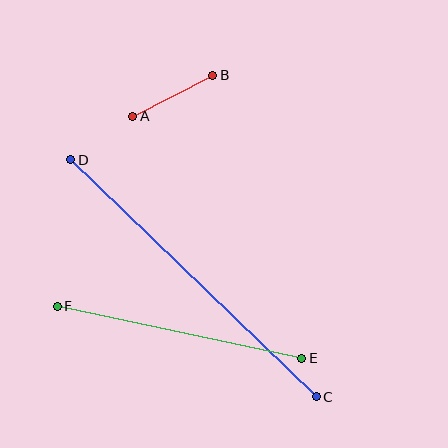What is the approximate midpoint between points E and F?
The midpoint is at approximately (180, 332) pixels.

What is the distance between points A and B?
The distance is approximately 90 pixels.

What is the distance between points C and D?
The distance is approximately 341 pixels.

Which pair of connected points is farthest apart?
Points C and D are farthest apart.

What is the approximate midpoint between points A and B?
The midpoint is at approximately (173, 96) pixels.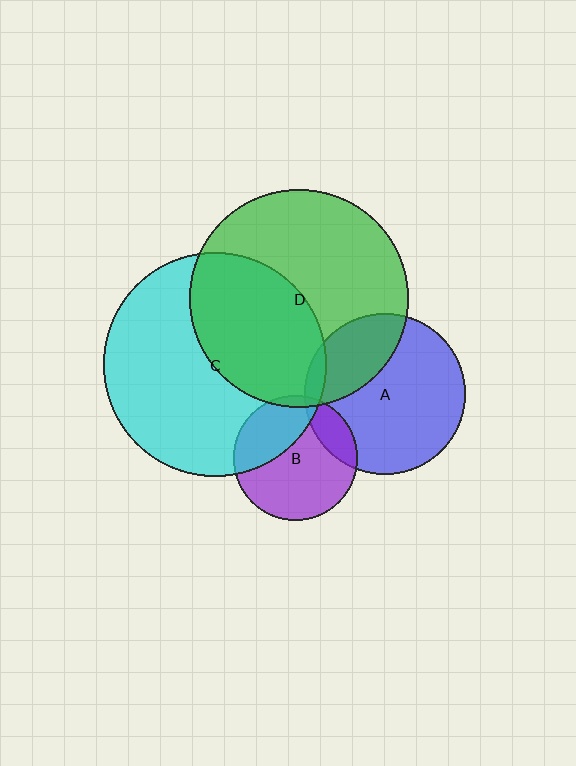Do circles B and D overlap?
Yes.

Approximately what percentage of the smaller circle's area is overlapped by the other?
Approximately 5%.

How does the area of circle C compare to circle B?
Approximately 3.2 times.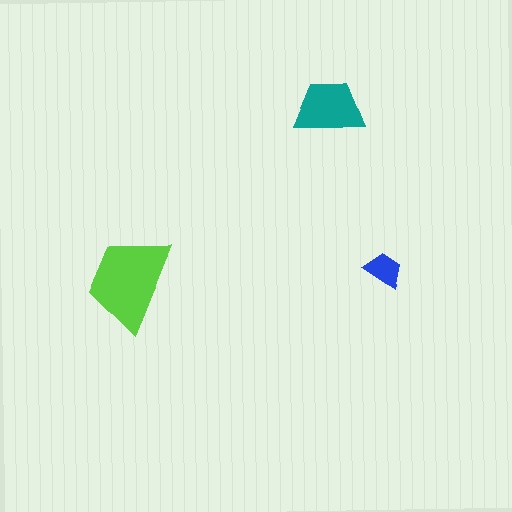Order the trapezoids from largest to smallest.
the lime one, the teal one, the blue one.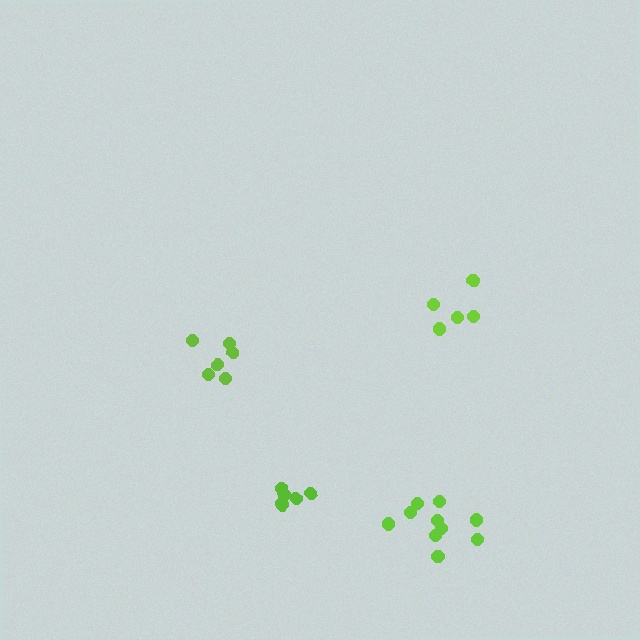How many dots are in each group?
Group 1: 5 dots, Group 2: 6 dots, Group 3: 6 dots, Group 4: 10 dots (27 total).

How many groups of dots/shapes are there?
There are 4 groups.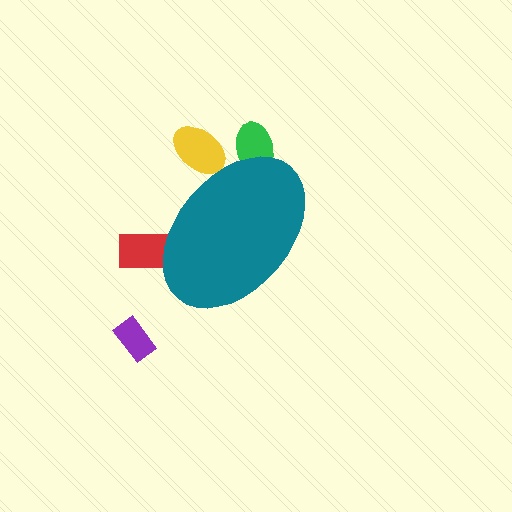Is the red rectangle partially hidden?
Yes, the red rectangle is partially hidden behind the teal ellipse.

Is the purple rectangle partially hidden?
No, the purple rectangle is fully visible.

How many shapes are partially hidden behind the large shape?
3 shapes are partially hidden.